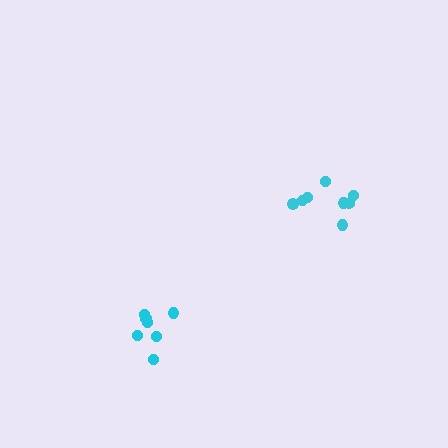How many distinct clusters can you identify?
There are 2 distinct clusters.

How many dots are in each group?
Group 1: 7 dots, Group 2: 8 dots (15 total).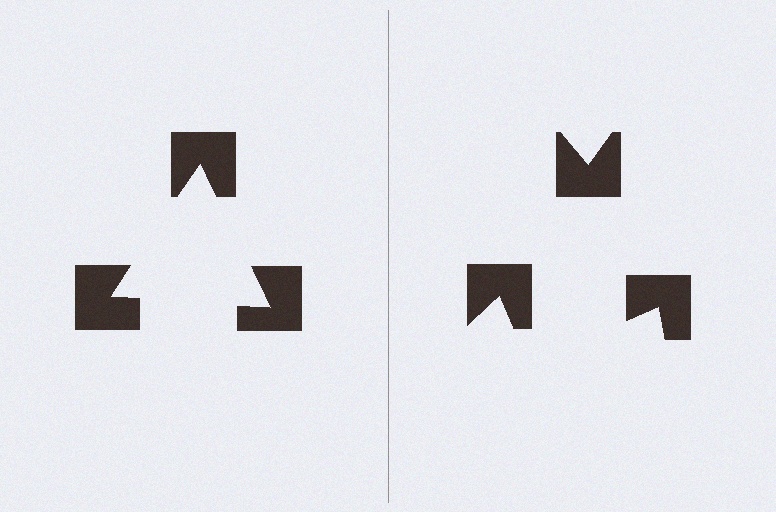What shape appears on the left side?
An illusory triangle.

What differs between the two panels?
The notched squares are positioned identically on both sides; only the wedge orientations differ. On the left they align to a triangle; on the right they are misaligned.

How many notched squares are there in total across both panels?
6 — 3 on each side.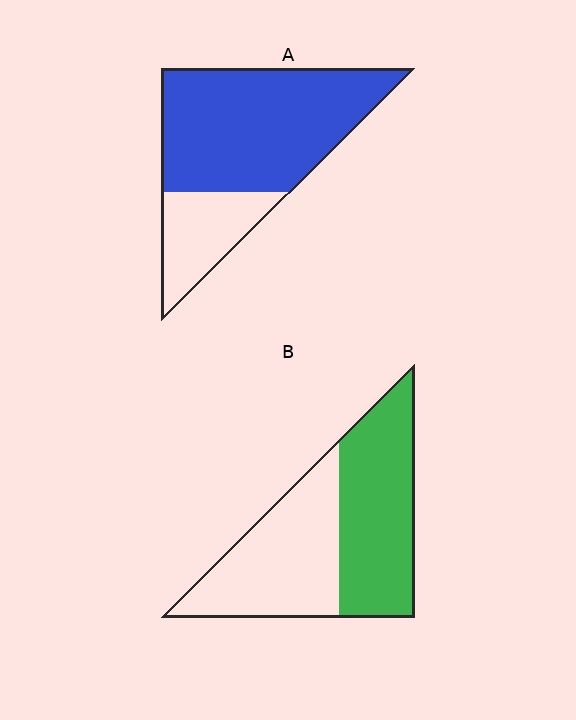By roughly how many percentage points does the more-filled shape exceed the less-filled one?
By roughly 25 percentage points (A over B).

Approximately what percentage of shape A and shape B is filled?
A is approximately 75% and B is approximately 50%.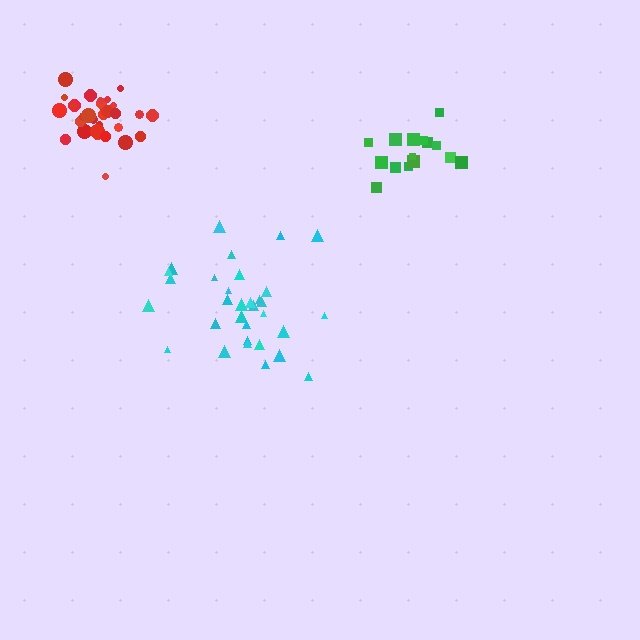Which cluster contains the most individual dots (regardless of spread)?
Cyan (33).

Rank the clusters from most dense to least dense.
red, green, cyan.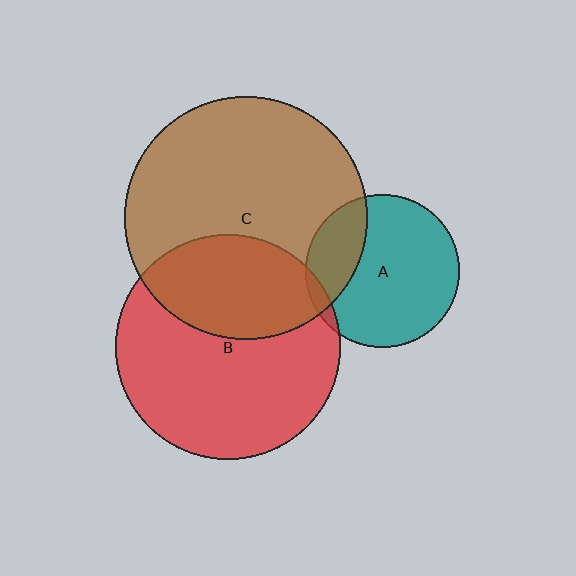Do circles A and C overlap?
Yes.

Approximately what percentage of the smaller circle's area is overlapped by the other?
Approximately 25%.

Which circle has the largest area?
Circle C (brown).